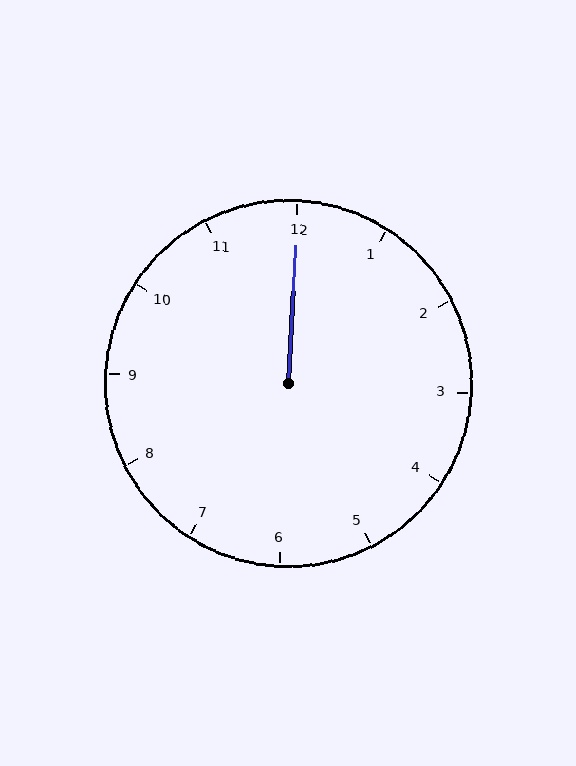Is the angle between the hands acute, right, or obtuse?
It is acute.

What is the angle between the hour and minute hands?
Approximately 0 degrees.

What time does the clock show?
12:00.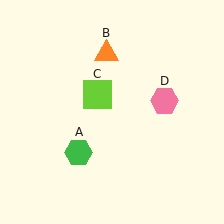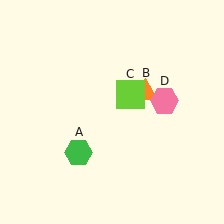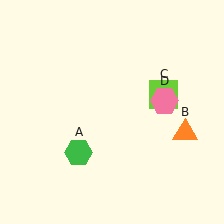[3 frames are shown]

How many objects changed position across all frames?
2 objects changed position: orange triangle (object B), lime square (object C).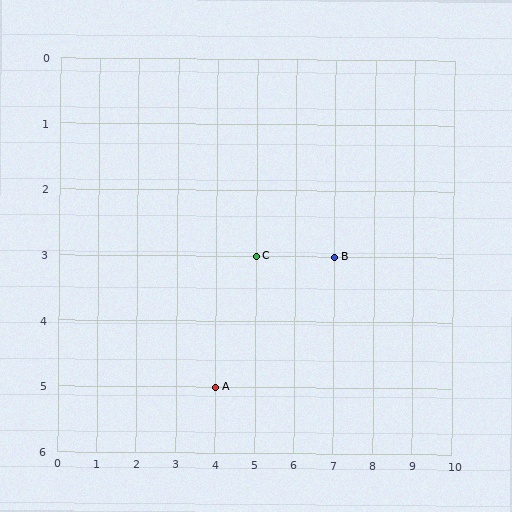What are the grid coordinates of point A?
Point A is at grid coordinates (4, 5).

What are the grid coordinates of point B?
Point B is at grid coordinates (7, 3).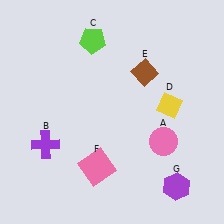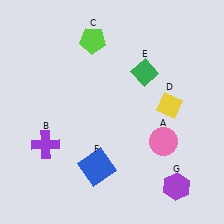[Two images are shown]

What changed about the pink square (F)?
In Image 1, F is pink. In Image 2, it changed to blue.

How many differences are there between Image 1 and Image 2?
There are 2 differences between the two images.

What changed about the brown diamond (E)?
In Image 1, E is brown. In Image 2, it changed to green.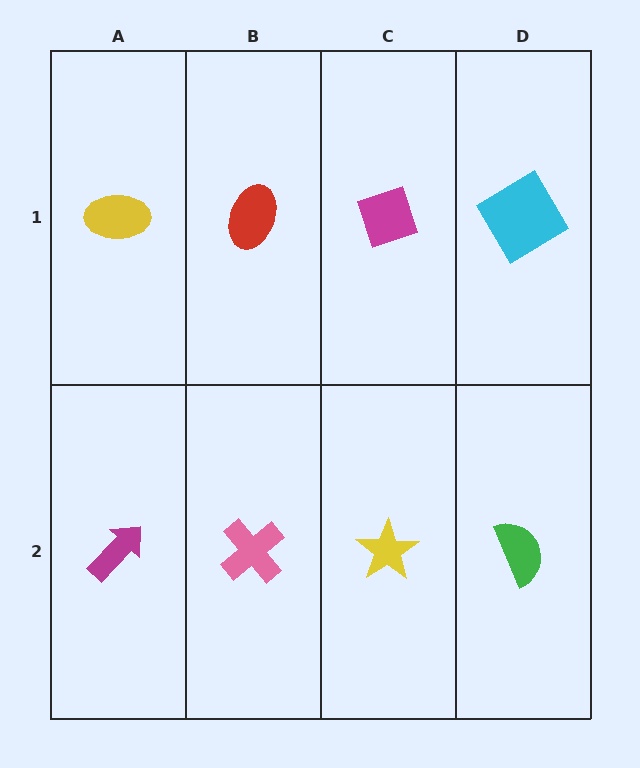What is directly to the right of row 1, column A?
A red ellipse.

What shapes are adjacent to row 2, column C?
A magenta diamond (row 1, column C), a pink cross (row 2, column B), a green semicircle (row 2, column D).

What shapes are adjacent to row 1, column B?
A pink cross (row 2, column B), a yellow ellipse (row 1, column A), a magenta diamond (row 1, column C).